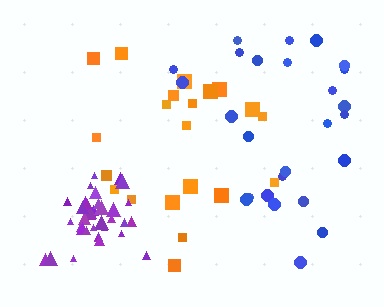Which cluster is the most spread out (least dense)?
Blue.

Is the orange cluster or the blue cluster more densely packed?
Orange.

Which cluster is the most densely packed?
Purple.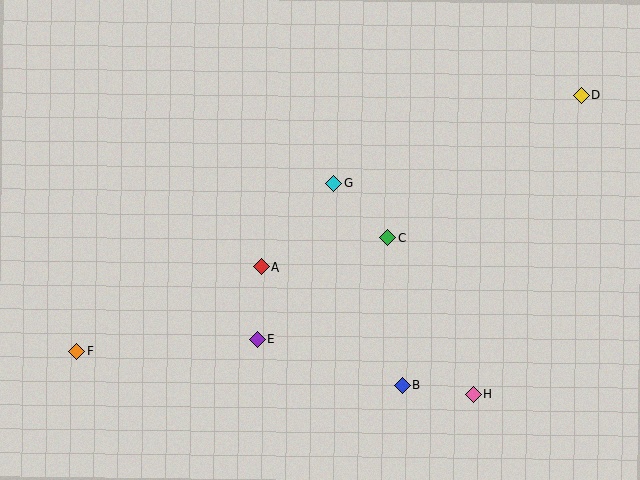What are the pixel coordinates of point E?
Point E is at (257, 340).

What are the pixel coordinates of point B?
Point B is at (402, 385).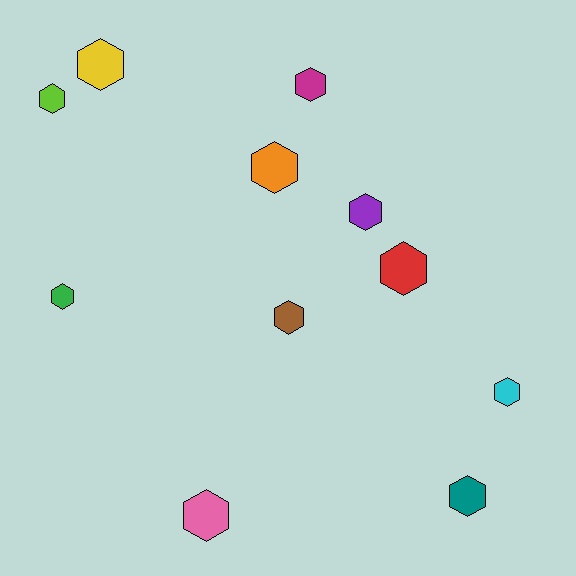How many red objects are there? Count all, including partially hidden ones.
There is 1 red object.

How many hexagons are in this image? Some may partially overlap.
There are 11 hexagons.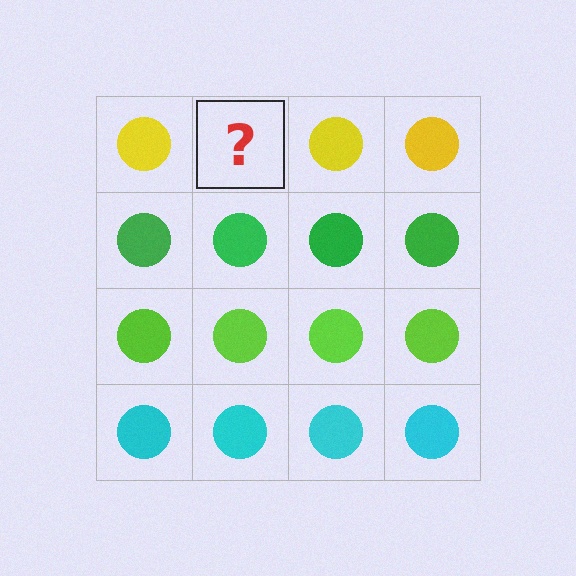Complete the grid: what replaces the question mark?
The question mark should be replaced with a yellow circle.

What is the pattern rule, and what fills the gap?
The rule is that each row has a consistent color. The gap should be filled with a yellow circle.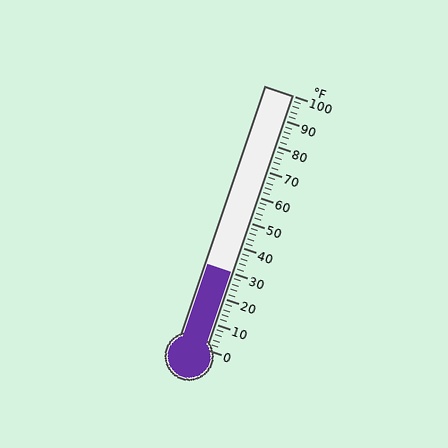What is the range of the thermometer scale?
The thermometer scale ranges from 0°F to 100°F.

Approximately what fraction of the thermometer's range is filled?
The thermometer is filled to approximately 30% of its range.